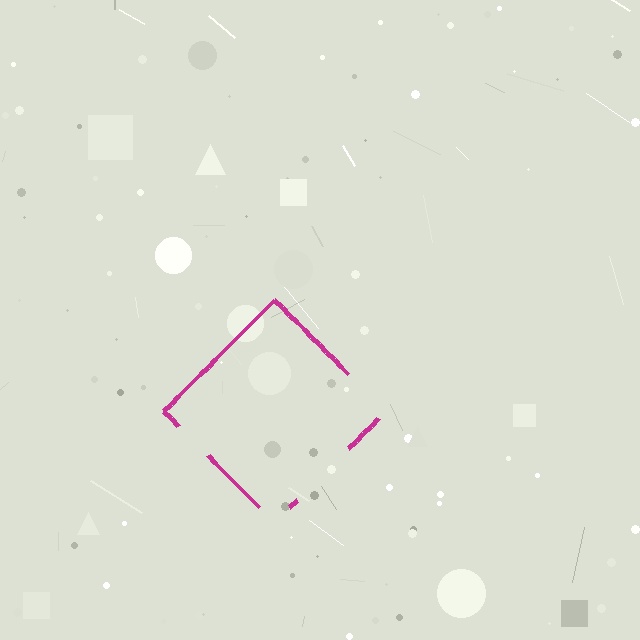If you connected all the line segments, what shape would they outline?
They would outline a diamond.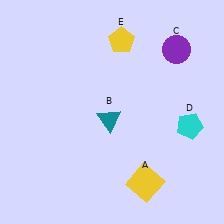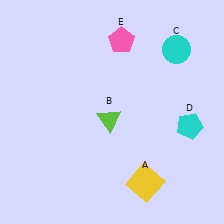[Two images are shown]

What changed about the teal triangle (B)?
In Image 1, B is teal. In Image 2, it changed to lime.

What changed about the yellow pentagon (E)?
In Image 1, E is yellow. In Image 2, it changed to pink.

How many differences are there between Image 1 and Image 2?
There are 3 differences between the two images.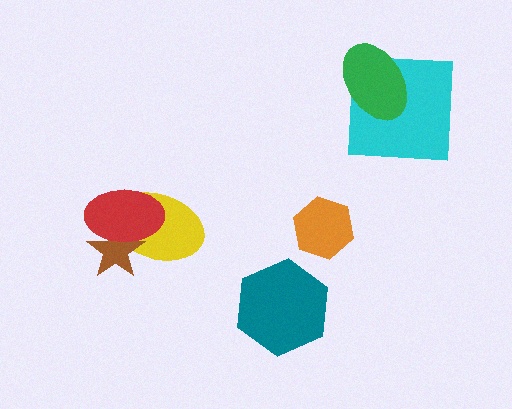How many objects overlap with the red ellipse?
2 objects overlap with the red ellipse.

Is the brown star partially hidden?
Yes, it is partially covered by another shape.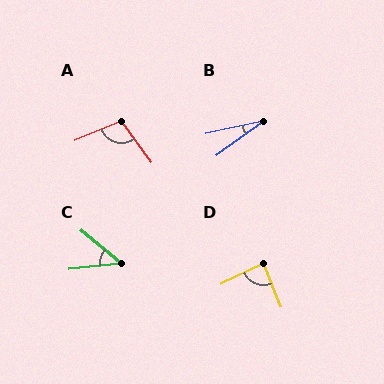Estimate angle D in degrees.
Approximately 86 degrees.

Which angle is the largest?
A, at approximately 104 degrees.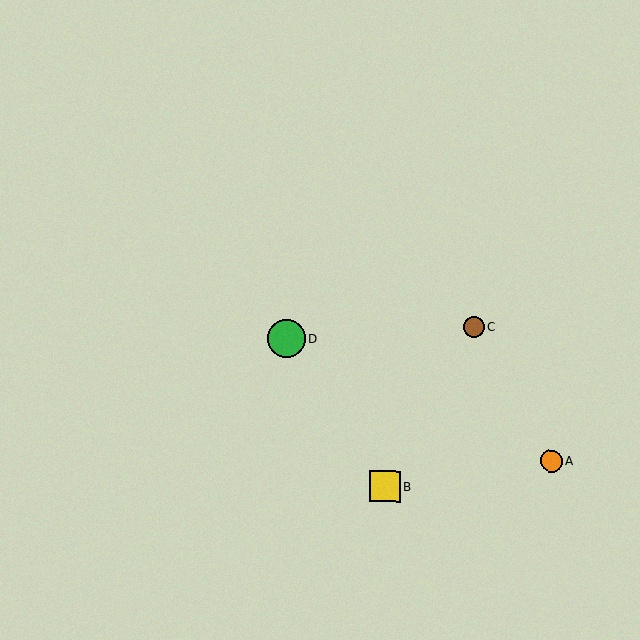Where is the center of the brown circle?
The center of the brown circle is at (474, 327).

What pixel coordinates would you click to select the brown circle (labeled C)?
Click at (474, 327) to select the brown circle C.